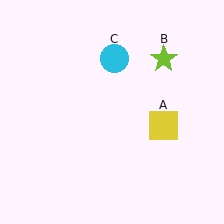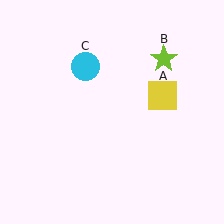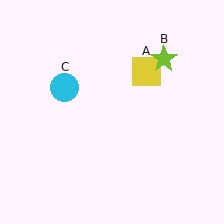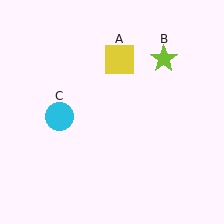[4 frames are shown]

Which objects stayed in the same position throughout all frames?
Lime star (object B) remained stationary.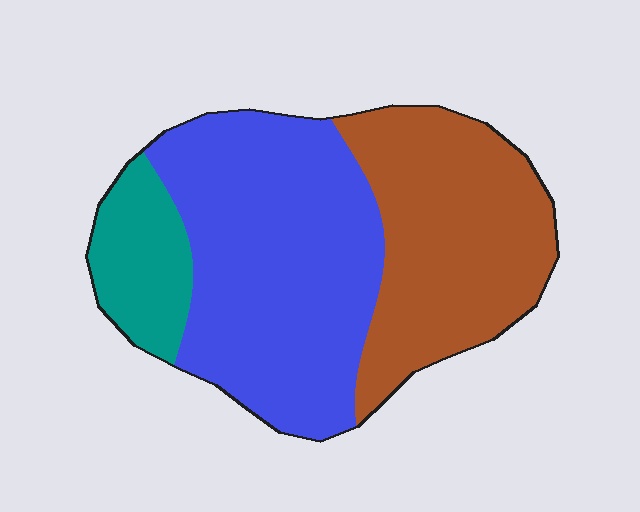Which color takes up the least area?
Teal, at roughly 15%.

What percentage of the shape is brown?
Brown takes up about three eighths (3/8) of the shape.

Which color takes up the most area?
Blue, at roughly 50%.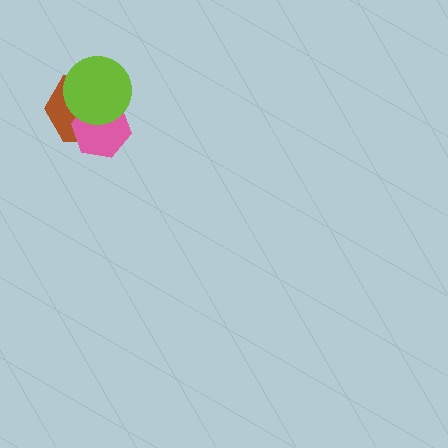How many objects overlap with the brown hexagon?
2 objects overlap with the brown hexagon.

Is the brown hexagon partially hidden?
Yes, it is partially covered by another shape.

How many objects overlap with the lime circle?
2 objects overlap with the lime circle.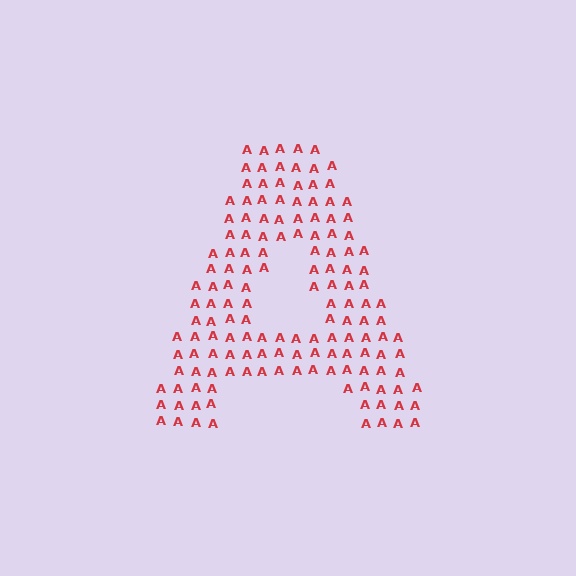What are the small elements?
The small elements are letter A's.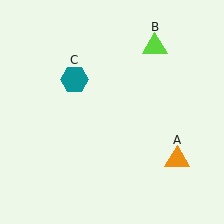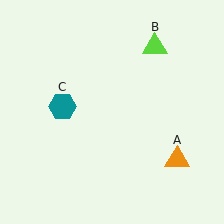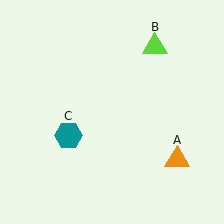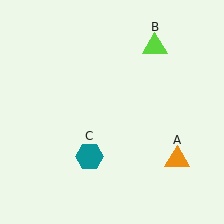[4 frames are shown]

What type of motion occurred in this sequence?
The teal hexagon (object C) rotated counterclockwise around the center of the scene.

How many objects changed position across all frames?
1 object changed position: teal hexagon (object C).